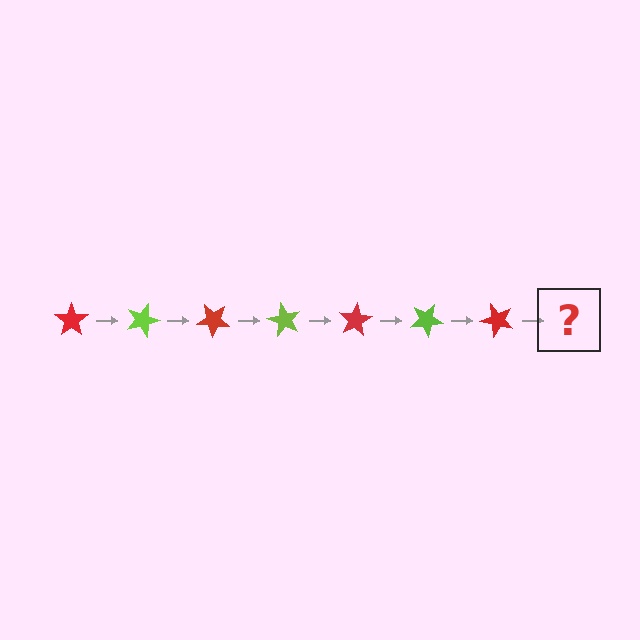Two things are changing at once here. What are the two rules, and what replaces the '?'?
The two rules are that it rotates 20 degrees each step and the color cycles through red and lime. The '?' should be a lime star, rotated 140 degrees from the start.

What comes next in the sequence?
The next element should be a lime star, rotated 140 degrees from the start.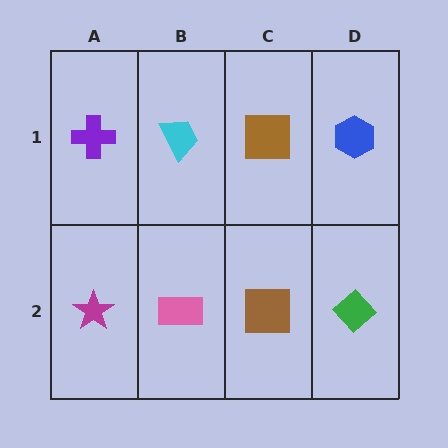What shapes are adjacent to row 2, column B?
A cyan trapezoid (row 1, column B), a magenta star (row 2, column A), a brown square (row 2, column C).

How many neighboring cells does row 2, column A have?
2.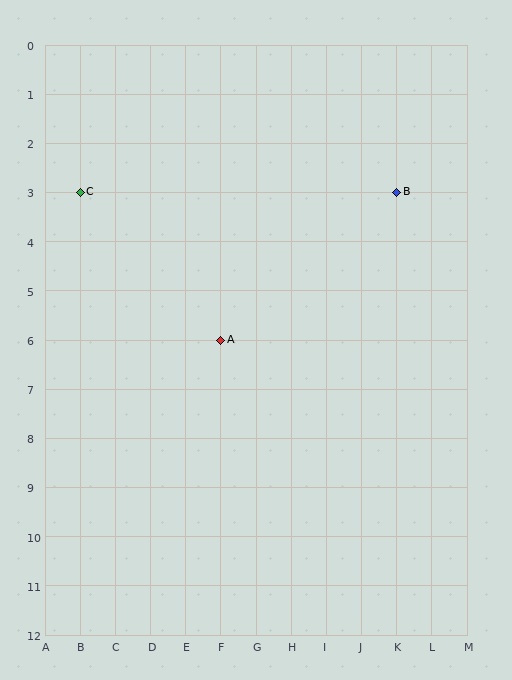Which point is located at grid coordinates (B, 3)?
Point C is at (B, 3).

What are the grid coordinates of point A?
Point A is at grid coordinates (F, 6).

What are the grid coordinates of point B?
Point B is at grid coordinates (K, 3).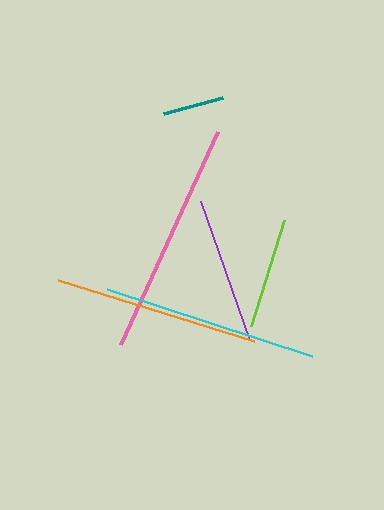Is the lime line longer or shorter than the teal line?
The lime line is longer than the teal line.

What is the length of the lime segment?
The lime segment is approximately 111 pixels long.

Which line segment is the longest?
The pink line is the longest at approximately 234 pixels.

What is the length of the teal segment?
The teal segment is approximately 61 pixels long.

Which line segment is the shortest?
The teal line is the shortest at approximately 61 pixels.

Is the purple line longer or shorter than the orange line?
The orange line is longer than the purple line.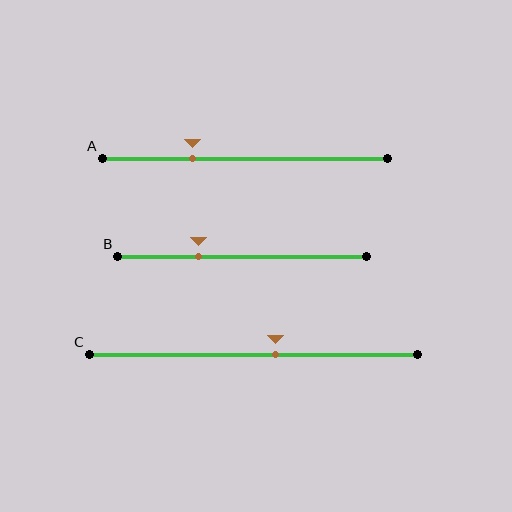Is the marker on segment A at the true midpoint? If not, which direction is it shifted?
No, the marker on segment A is shifted to the left by about 18% of the segment length.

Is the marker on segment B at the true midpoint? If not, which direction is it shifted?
No, the marker on segment B is shifted to the left by about 17% of the segment length.